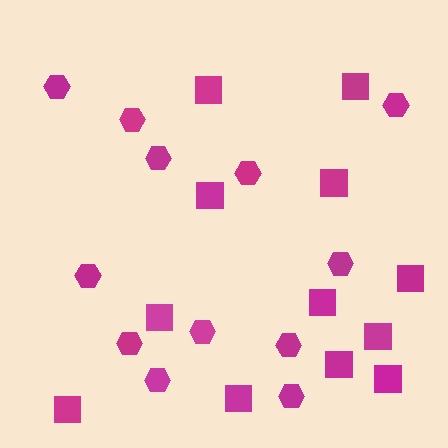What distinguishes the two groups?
There are 2 groups: one group of squares (12) and one group of hexagons (12).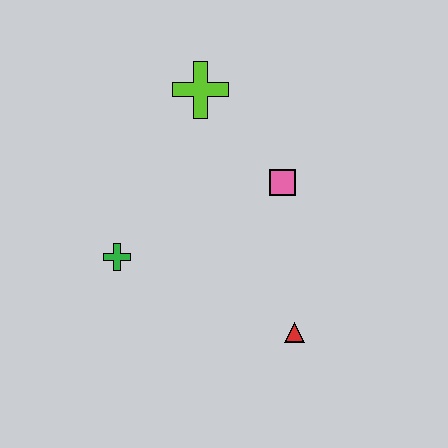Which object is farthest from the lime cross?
The red triangle is farthest from the lime cross.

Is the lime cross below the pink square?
No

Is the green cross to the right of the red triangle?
No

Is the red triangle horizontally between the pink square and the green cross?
No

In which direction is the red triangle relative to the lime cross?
The red triangle is below the lime cross.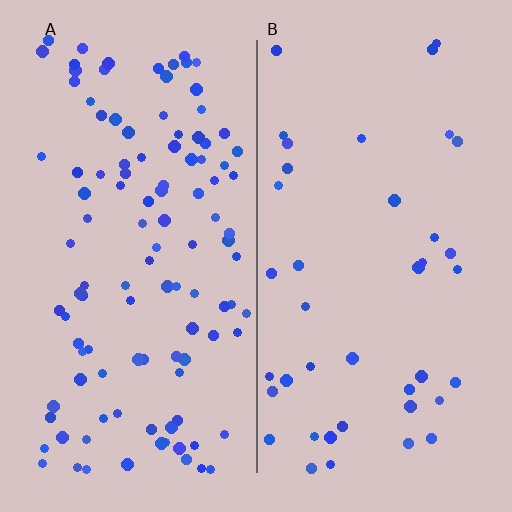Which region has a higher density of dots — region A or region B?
A (the left).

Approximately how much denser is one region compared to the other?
Approximately 2.8× — region A over region B.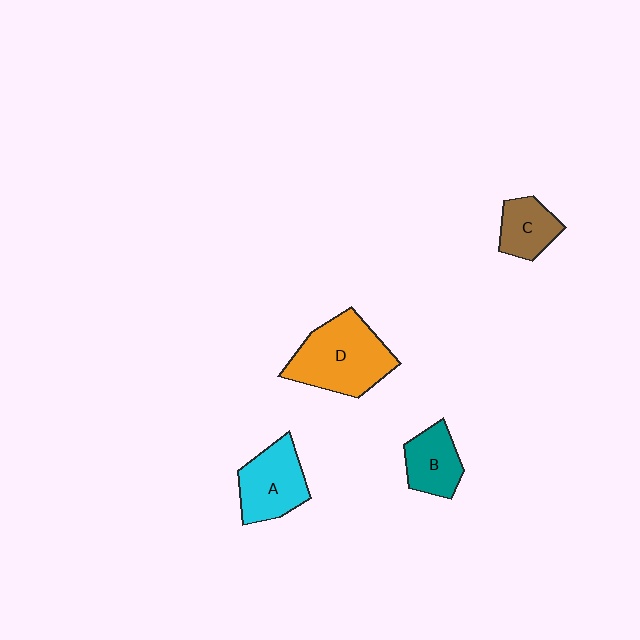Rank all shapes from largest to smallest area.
From largest to smallest: D (orange), A (cyan), B (teal), C (brown).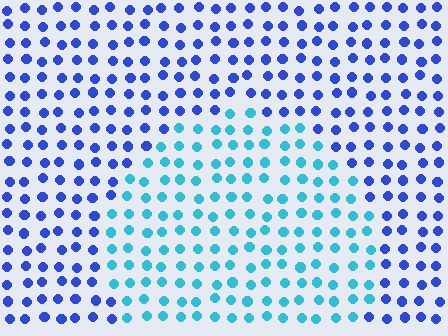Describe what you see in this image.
The image is filled with small blue elements in a uniform arrangement. A circle-shaped region is visible where the elements are tinted to a slightly different hue, forming a subtle color boundary.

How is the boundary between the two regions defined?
The boundary is defined purely by a slight shift in hue (about 43 degrees). Spacing, size, and orientation are identical on both sides.